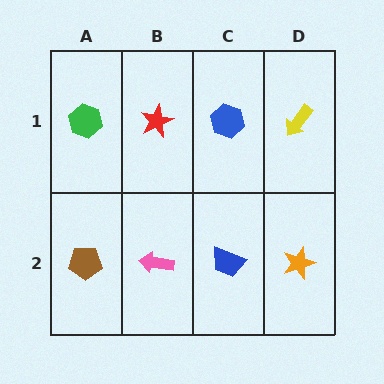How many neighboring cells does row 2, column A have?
2.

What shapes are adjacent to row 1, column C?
A blue trapezoid (row 2, column C), a red star (row 1, column B), a yellow arrow (row 1, column D).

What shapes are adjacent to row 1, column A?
A brown pentagon (row 2, column A), a red star (row 1, column B).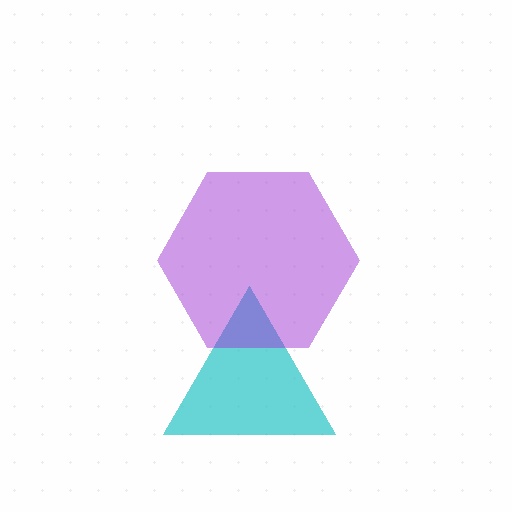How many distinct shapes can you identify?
There are 2 distinct shapes: a cyan triangle, a purple hexagon.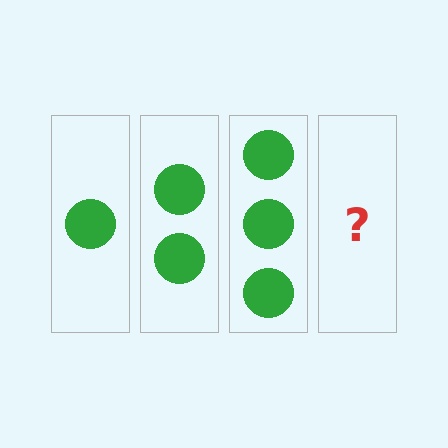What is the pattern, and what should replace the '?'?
The pattern is that each step adds one more circle. The '?' should be 4 circles.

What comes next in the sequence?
The next element should be 4 circles.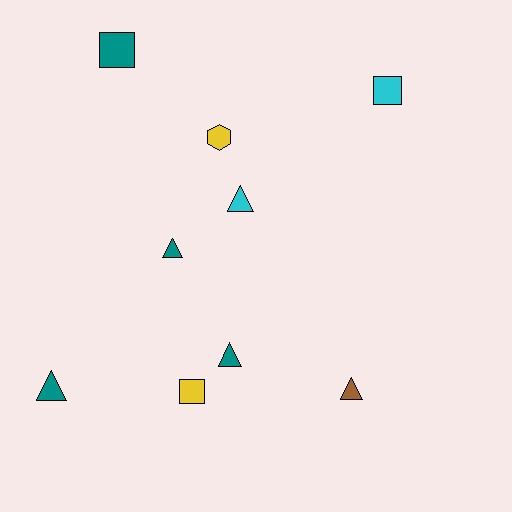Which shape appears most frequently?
Triangle, with 5 objects.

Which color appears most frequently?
Teal, with 4 objects.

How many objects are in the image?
There are 9 objects.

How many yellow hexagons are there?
There is 1 yellow hexagon.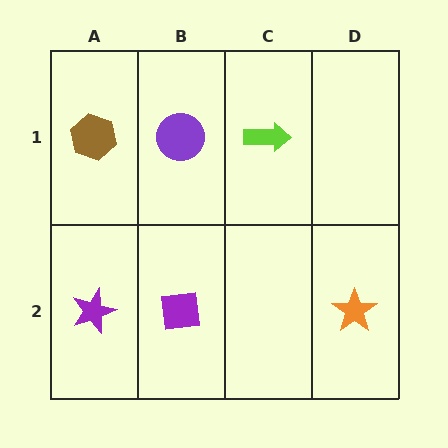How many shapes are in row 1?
3 shapes.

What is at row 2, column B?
A purple square.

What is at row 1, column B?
A purple circle.